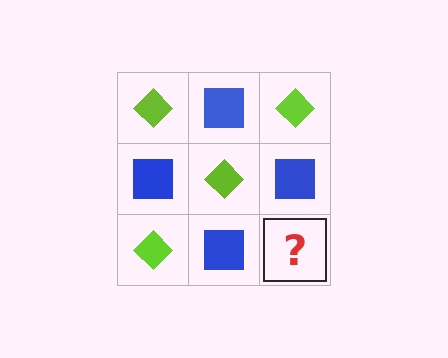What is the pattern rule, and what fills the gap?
The rule is that it alternates lime diamond and blue square in a checkerboard pattern. The gap should be filled with a lime diamond.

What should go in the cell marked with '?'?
The missing cell should contain a lime diamond.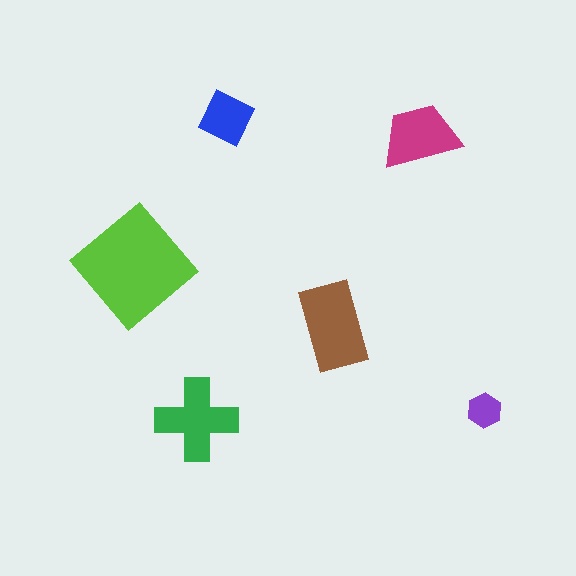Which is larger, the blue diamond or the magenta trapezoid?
The magenta trapezoid.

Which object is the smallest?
The purple hexagon.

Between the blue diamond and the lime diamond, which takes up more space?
The lime diamond.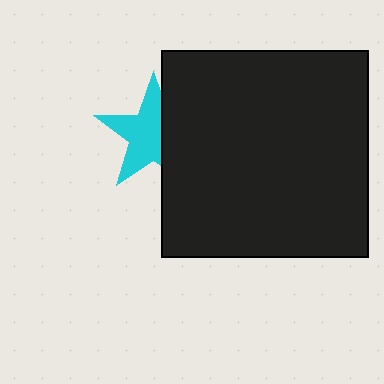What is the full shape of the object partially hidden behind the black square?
The partially hidden object is a cyan star.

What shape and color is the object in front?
The object in front is a black square.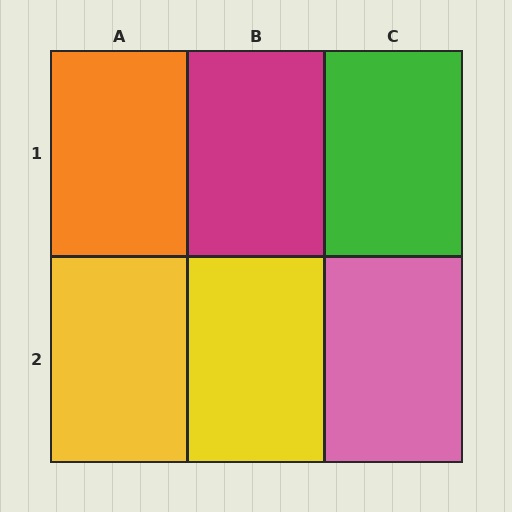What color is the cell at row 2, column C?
Pink.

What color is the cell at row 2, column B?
Yellow.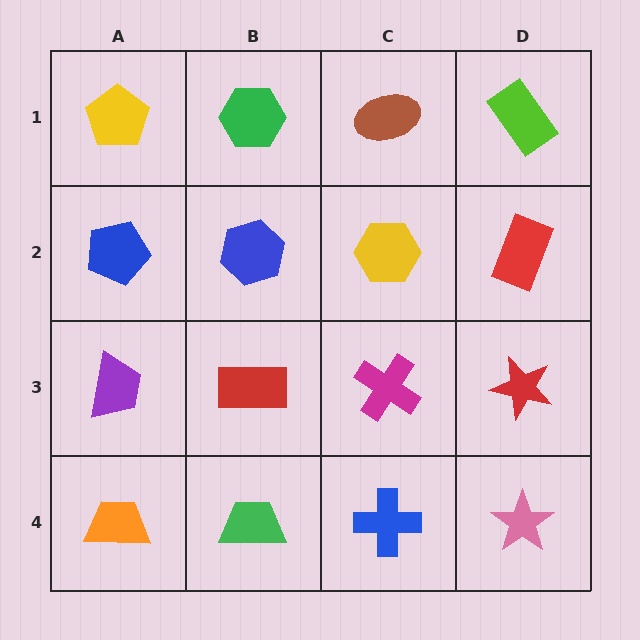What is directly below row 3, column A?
An orange trapezoid.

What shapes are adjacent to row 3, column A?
A blue pentagon (row 2, column A), an orange trapezoid (row 4, column A), a red rectangle (row 3, column B).